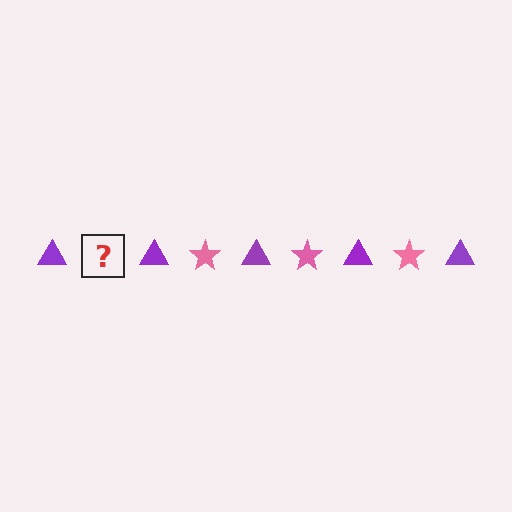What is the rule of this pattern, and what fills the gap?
The rule is that the pattern alternates between purple triangle and pink star. The gap should be filled with a pink star.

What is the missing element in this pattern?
The missing element is a pink star.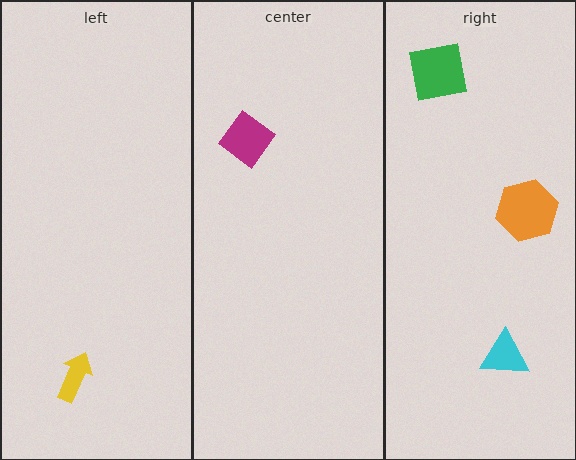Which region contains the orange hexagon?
The right region.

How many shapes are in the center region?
1.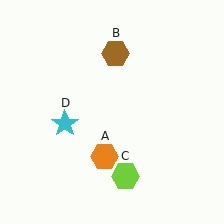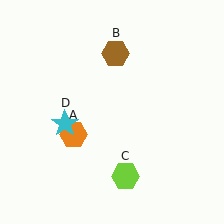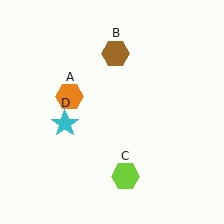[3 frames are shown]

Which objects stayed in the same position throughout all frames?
Brown hexagon (object B) and lime hexagon (object C) and cyan star (object D) remained stationary.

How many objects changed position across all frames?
1 object changed position: orange hexagon (object A).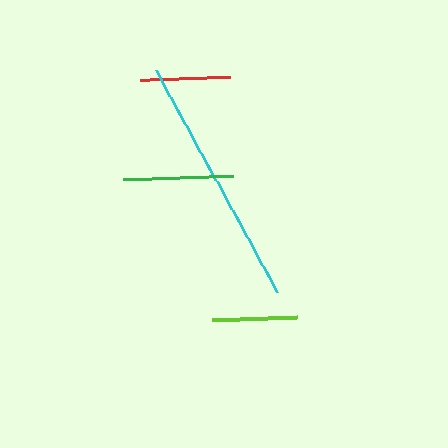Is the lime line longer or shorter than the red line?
The red line is longer than the lime line.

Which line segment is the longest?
The cyan line is the longest at approximately 253 pixels.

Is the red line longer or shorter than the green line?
The green line is longer than the red line.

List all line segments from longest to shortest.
From longest to shortest: cyan, green, red, lime.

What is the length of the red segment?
The red segment is approximately 90 pixels long.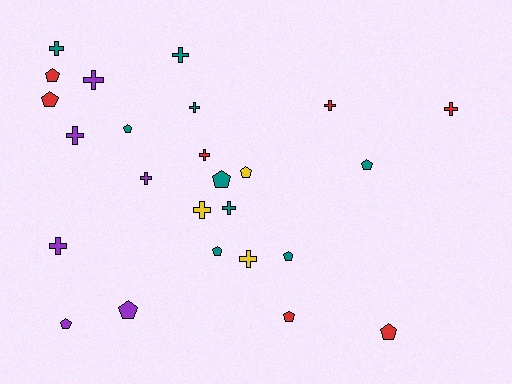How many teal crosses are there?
There are 4 teal crosses.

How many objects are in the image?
There are 25 objects.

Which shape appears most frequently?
Cross, with 13 objects.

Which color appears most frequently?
Teal, with 9 objects.